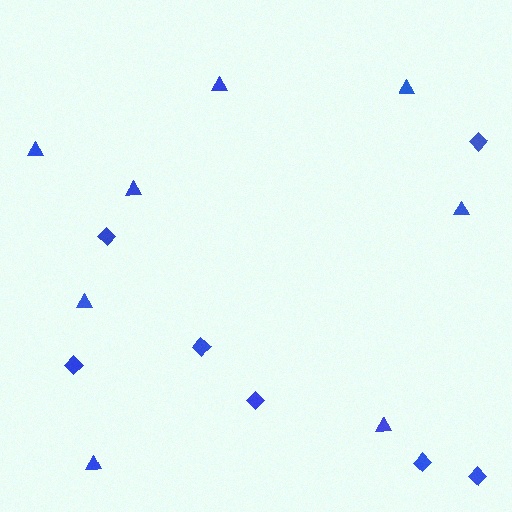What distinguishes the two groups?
There are 2 groups: one group of triangles (8) and one group of diamonds (7).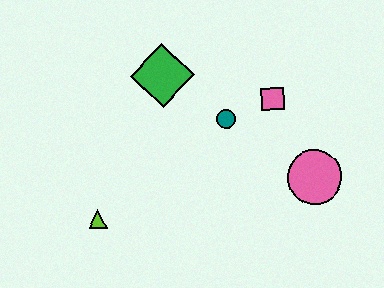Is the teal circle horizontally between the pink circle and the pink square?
No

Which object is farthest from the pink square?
The lime triangle is farthest from the pink square.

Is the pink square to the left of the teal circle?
No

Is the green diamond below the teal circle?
No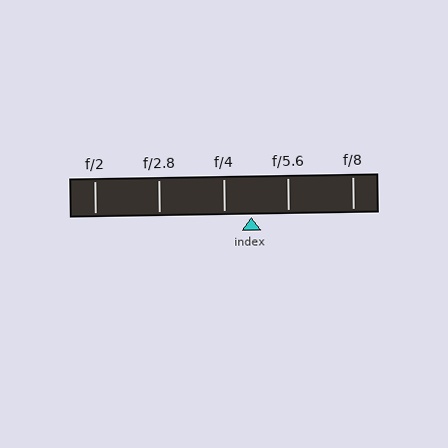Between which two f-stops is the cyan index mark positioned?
The index mark is between f/4 and f/5.6.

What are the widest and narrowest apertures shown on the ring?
The widest aperture shown is f/2 and the narrowest is f/8.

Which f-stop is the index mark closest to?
The index mark is closest to f/4.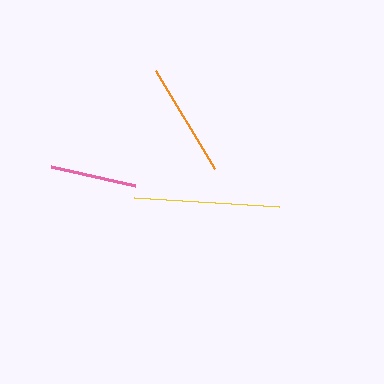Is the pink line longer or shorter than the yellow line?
The yellow line is longer than the pink line.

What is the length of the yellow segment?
The yellow segment is approximately 145 pixels long.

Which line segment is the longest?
The yellow line is the longest at approximately 145 pixels.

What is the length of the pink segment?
The pink segment is approximately 86 pixels long.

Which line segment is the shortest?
The pink line is the shortest at approximately 86 pixels.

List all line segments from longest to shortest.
From longest to shortest: yellow, orange, pink.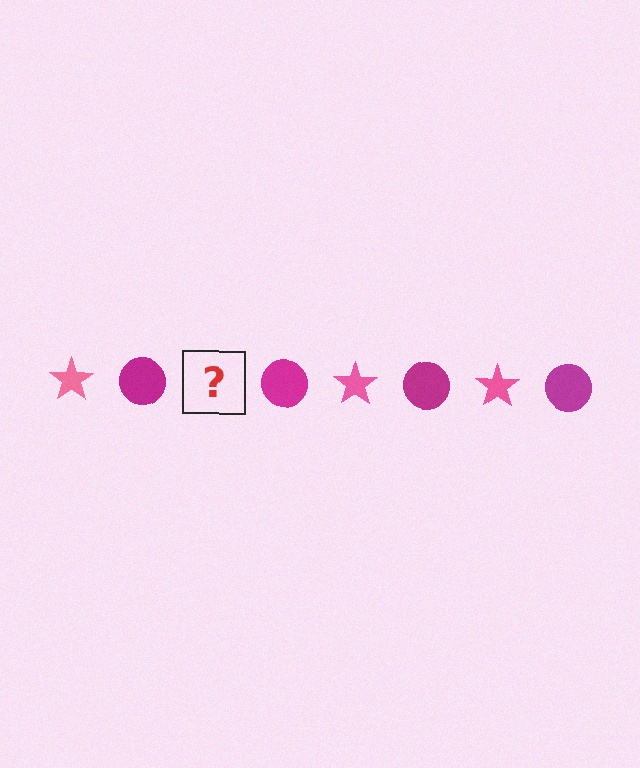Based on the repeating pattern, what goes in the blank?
The blank should be a pink star.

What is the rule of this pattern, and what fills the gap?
The rule is that the pattern alternates between pink star and magenta circle. The gap should be filled with a pink star.